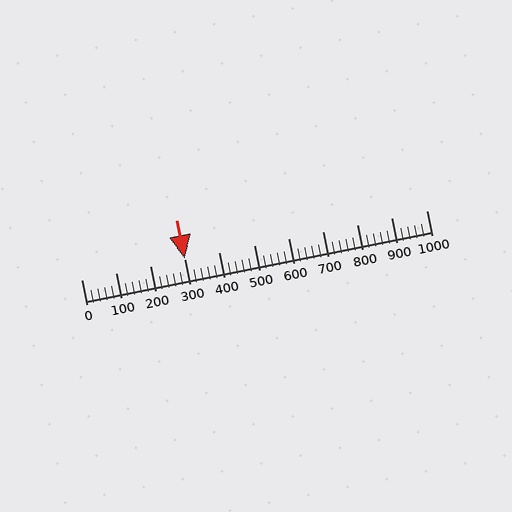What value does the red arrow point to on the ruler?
The red arrow points to approximately 299.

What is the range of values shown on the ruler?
The ruler shows values from 0 to 1000.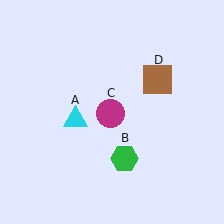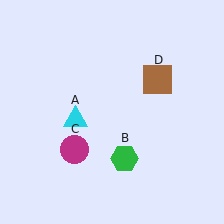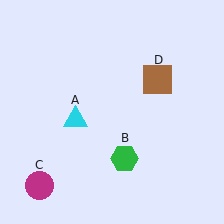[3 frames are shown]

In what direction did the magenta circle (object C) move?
The magenta circle (object C) moved down and to the left.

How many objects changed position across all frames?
1 object changed position: magenta circle (object C).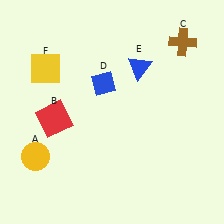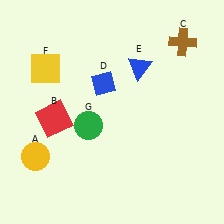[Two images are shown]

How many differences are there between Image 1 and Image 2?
There is 1 difference between the two images.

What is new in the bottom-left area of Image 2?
A green circle (G) was added in the bottom-left area of Image 2.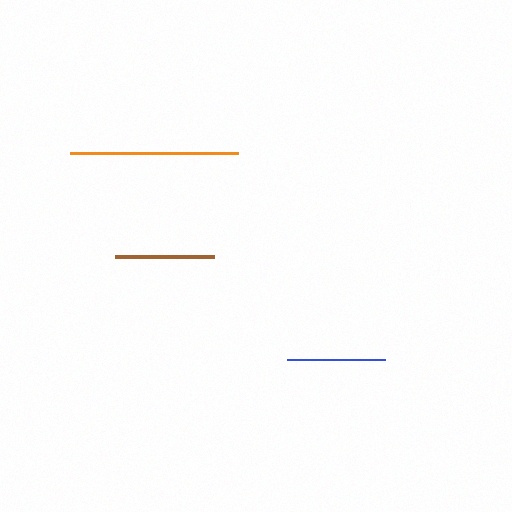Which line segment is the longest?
The orange line is the longest at approximately 168 pixels.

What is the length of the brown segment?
The brown segment is approximately 100 pixels long.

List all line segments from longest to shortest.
From longest to shortest: orange, brown, blue.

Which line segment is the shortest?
The blue line is the shortest at approximately 98 pixels.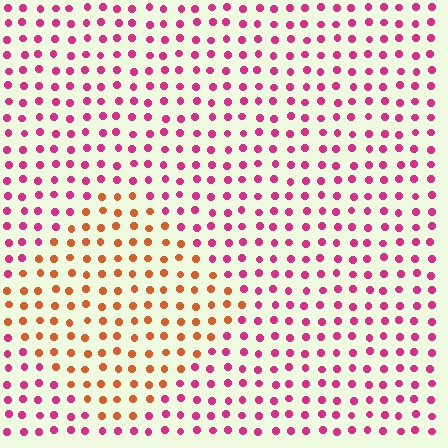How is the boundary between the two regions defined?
The boundary is defined purely by a slight shift in hue (about 50 degrees). Spacing, size, and orientation are identical on both sides.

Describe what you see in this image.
The image is filled with small magenta elements in a uniform arrangement. A diamond-shaped region is visible where the elements are tinted to a slightly different hue, forming a subtle color boundary.